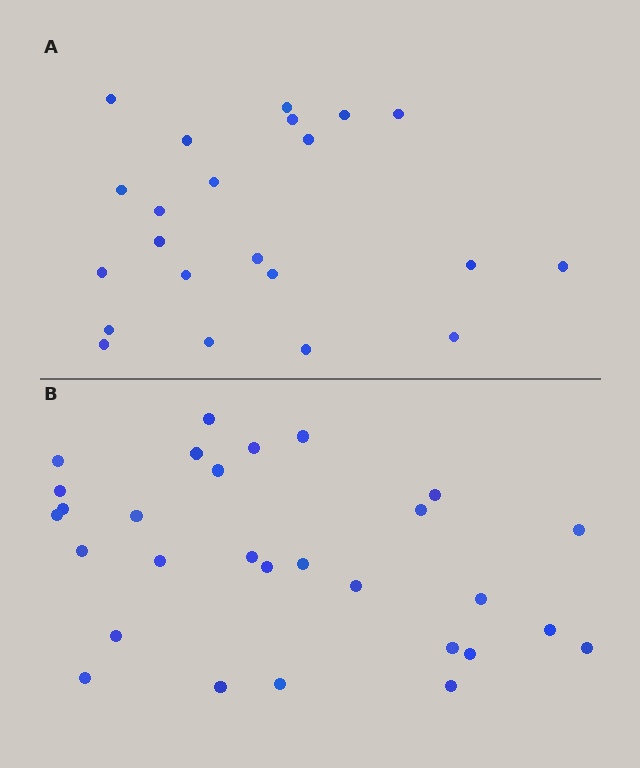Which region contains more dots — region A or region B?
Region B (the bottom region) has more dots.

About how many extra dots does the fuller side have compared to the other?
Region B has roughly 8 or so more dots than region A.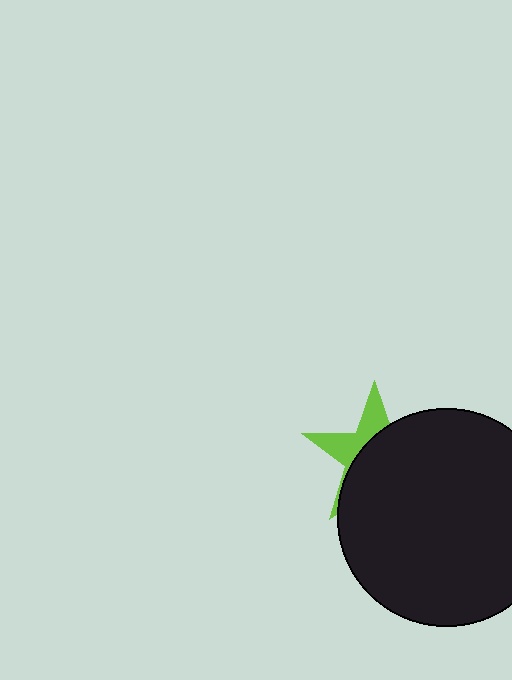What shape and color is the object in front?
The object in front is a black circle.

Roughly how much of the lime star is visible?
A small part of it is visible (roughly 35%).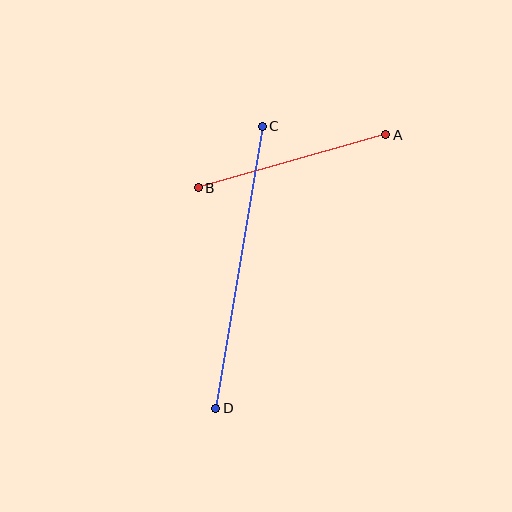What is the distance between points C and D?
The distance is approximately 286 pixels.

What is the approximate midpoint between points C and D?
The midpoint is at approximately (239, 267) pixels.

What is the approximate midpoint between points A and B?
The midpoint is at approximately (292, 161) pixels.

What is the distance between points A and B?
The distance is approximately 195 pixels.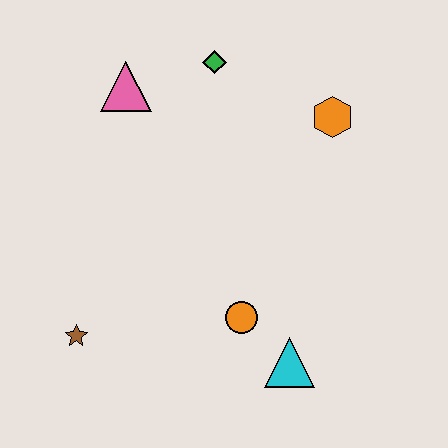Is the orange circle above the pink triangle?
No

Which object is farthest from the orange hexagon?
The brown star is farthest from the orange hexagon.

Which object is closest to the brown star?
The orange circle is closest to the brown star.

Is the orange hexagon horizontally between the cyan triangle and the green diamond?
No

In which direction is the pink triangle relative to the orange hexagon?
The pink triangle is to the left of the orange hexagon.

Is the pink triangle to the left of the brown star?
No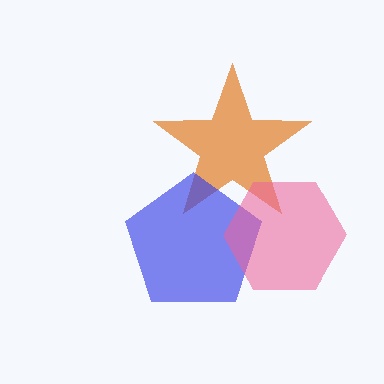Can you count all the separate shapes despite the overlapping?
Yes, there are 3 separate shapes.